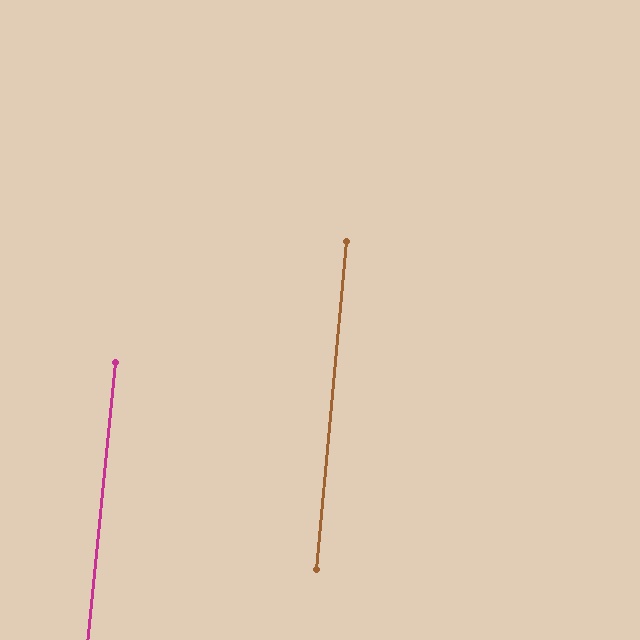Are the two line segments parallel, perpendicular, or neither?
Parallel — their directions differ by only 0.6°.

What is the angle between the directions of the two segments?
Approximately 1 degree.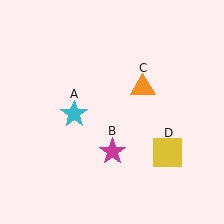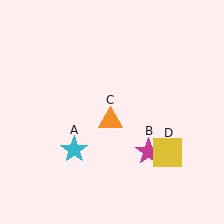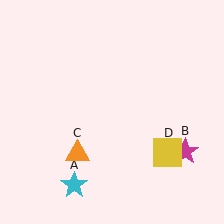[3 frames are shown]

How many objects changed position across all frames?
3 objects changed position: cyan star (object A), magenta star (object B), orange triangle (object C).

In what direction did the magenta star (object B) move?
The magenta star (object B) moved right.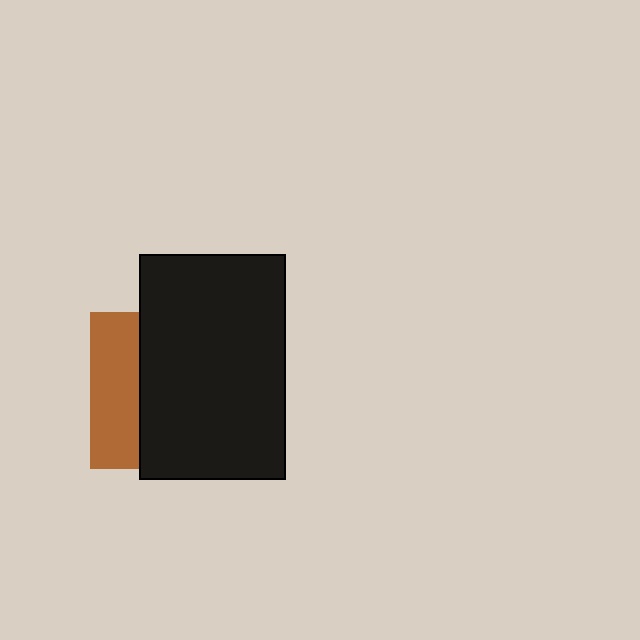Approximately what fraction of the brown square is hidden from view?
Roughly 68% of the brown square is hidden behind the black rectangle.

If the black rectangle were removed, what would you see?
You would see the complete brown square.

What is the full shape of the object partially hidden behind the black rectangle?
The partially hidden object is a brown square.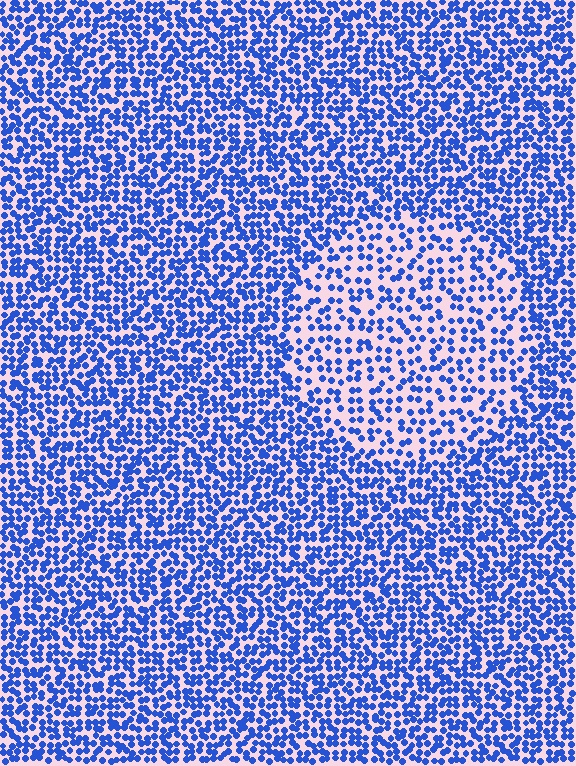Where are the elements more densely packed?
The elements are more densely packed outside the circle boundary.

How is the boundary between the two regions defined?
The boundary is defined by a change in element density (approximately 1.8x ratio). All elements are the same color, size, and shape.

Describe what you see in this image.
The image contains small blue elements arranged at two different densities. A circle-shaped region is visible where the elements are less densely packed than the surrounding area.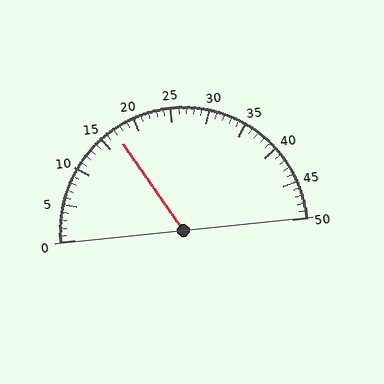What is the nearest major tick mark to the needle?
The nearest major tick mark is 15.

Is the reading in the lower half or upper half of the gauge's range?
The reading is in the lower half of the range (0 to 50).